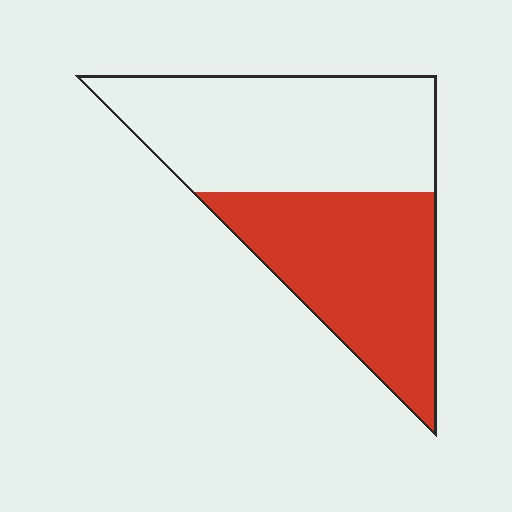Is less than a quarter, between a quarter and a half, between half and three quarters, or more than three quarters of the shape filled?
Between a quarter and a half.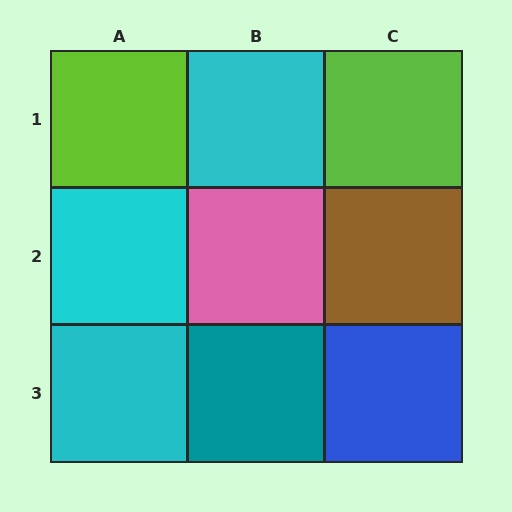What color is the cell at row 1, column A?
Lime.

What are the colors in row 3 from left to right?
Cyan, teal, blue.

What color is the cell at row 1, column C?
Lime.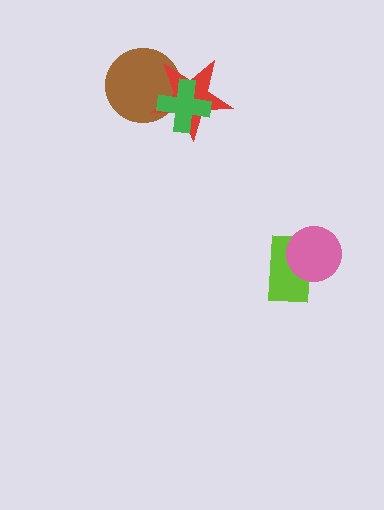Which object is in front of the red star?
The green cross is in front of the red star.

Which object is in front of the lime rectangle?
The pink circle is in front of the lime rectangle.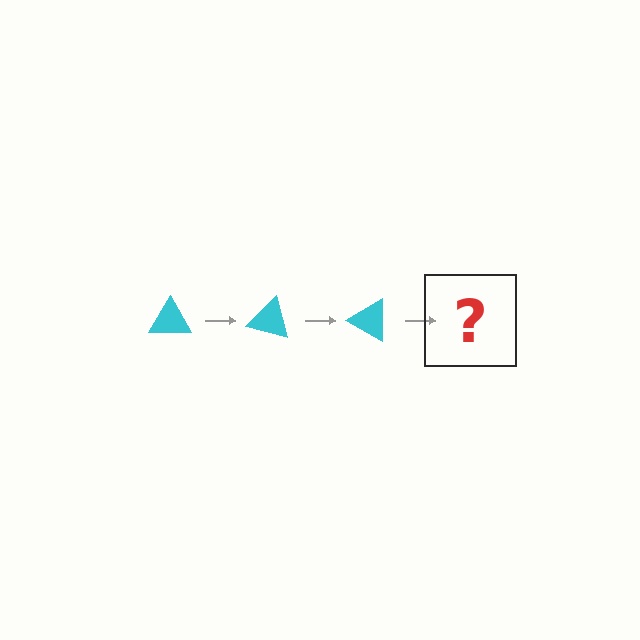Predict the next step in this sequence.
The next step is a cyan triangle rotated 45 degrees.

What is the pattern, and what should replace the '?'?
The pattern is that the triangle rotates 15 degrees each step. The '?' should be a cyan triangle rotated 45 degrees.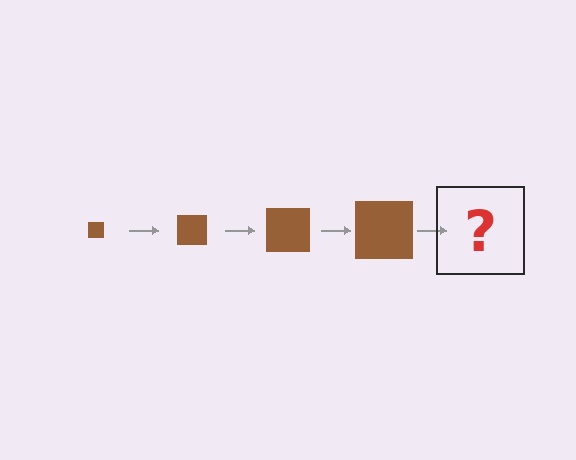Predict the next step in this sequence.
The next step is a brown square, larger than the previous one.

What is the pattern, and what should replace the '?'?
The pattern is that the square gets progressively larger each step. The '?' should be a brown square, larger than the previous one.